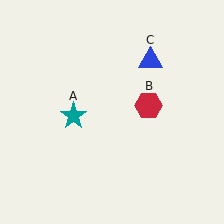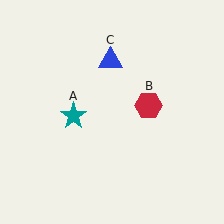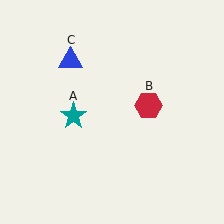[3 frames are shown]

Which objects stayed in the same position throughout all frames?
Teal star (object A) and red hexagon (object B) remained stationary.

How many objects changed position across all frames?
1 object changed position: blue triangle (object C).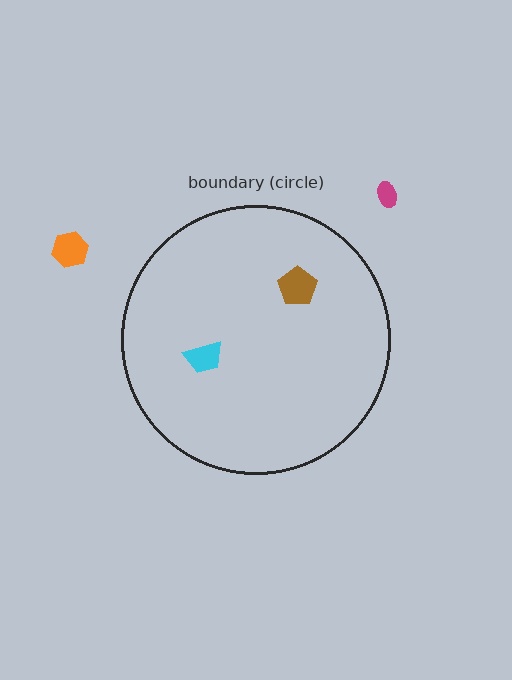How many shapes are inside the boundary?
2 inside, 2 outside.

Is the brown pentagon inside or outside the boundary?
Inside.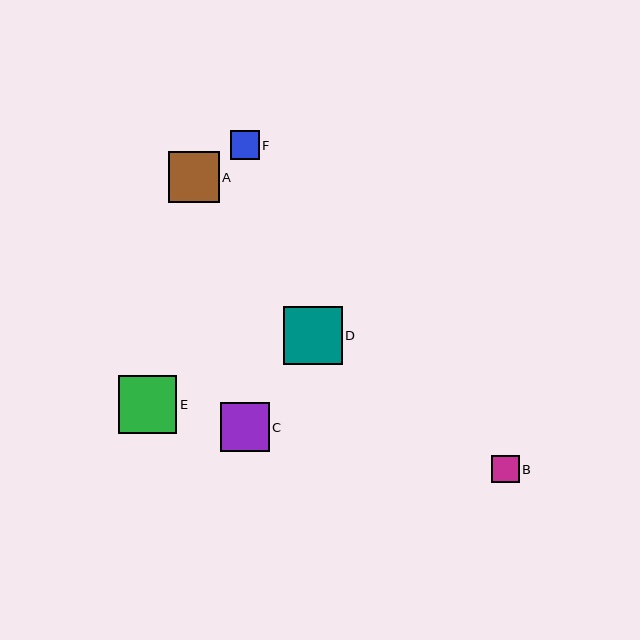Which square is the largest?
Square D is the largest with a size of approximately 58 pixels.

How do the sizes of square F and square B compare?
Square F and square B are approximately the same size.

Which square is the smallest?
Square B is the smallest with a size of approximately 27 pixels.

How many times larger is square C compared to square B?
Square C is approximately 1.8 times the size of square B.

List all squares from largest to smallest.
From largest to smallest: D, E, A, C, F, B.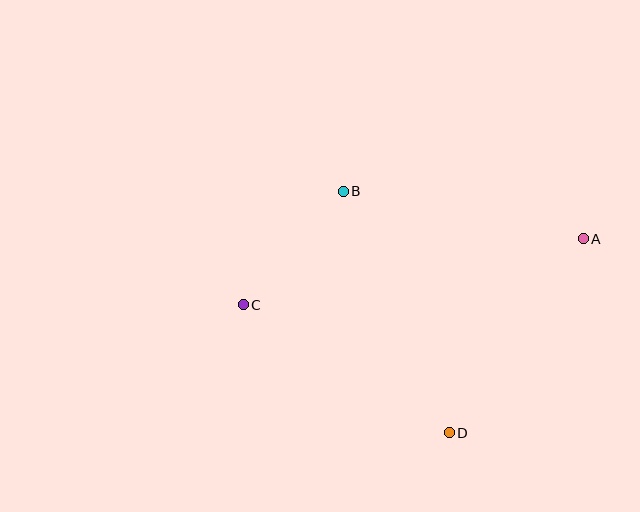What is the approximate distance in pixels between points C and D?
The distance between C and D is approximately 242 pixels.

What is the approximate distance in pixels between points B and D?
The distance between B and D is approximately 264 pixels.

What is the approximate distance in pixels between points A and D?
The distance between A and D is approximately 236 pixels.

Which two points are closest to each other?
Points B and C are closest to each other.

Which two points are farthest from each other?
Points A and C are farthest from each other.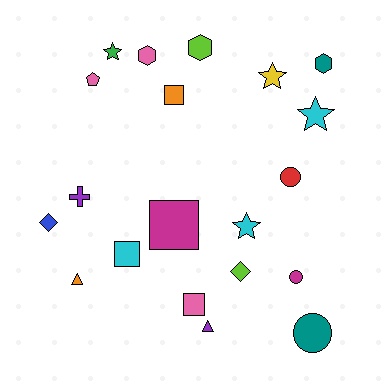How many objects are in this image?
There are 20 objects.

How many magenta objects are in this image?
There are 2 magenta objects.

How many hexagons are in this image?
There are 3 hexagons.